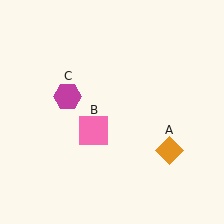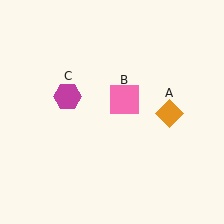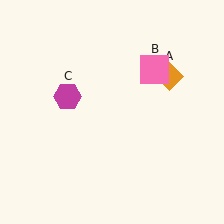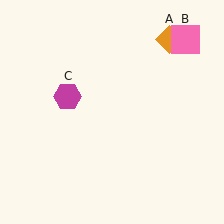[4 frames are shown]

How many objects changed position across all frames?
2 objects changed position: orange diamond (object A), pink square (object B).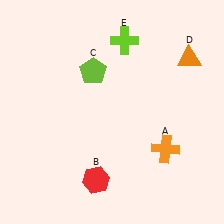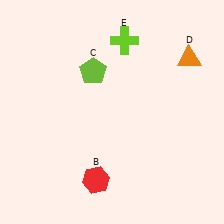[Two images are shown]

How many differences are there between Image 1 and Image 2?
There is 1 difference between the two images.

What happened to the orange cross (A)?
The orange cross (A) was removed in Image 2. It was in the bottom-right area of Image 1.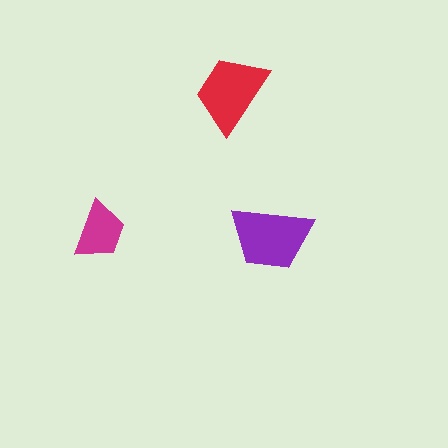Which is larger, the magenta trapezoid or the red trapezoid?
The red one.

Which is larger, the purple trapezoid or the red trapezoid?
The purple one.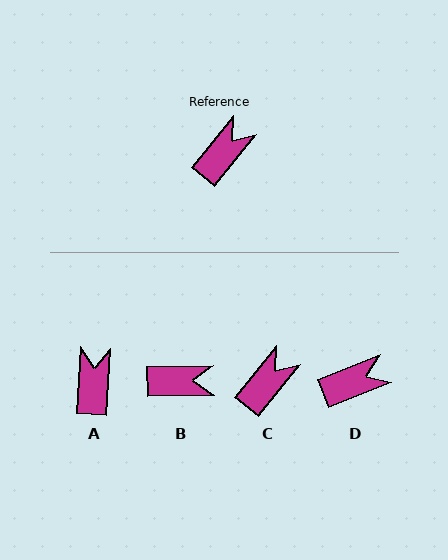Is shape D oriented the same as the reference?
No, it is off by about 29 degrees.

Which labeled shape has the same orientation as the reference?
C.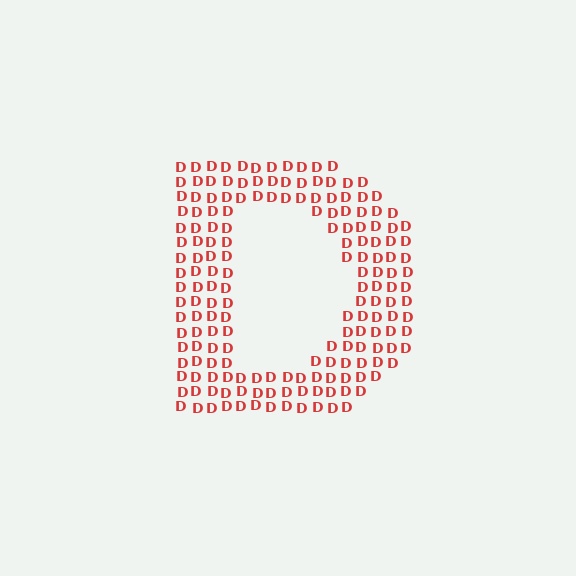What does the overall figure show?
The overall figure shows the letter D.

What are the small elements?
The small elements are letter D's.